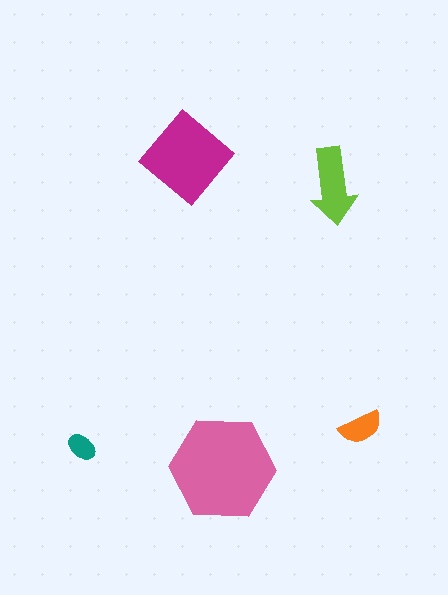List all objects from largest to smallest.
The pink hexagon, the magenta diamond, the lime arrow, the orange semicircle, the teal ellipse.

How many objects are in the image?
There are 5 objects in the image.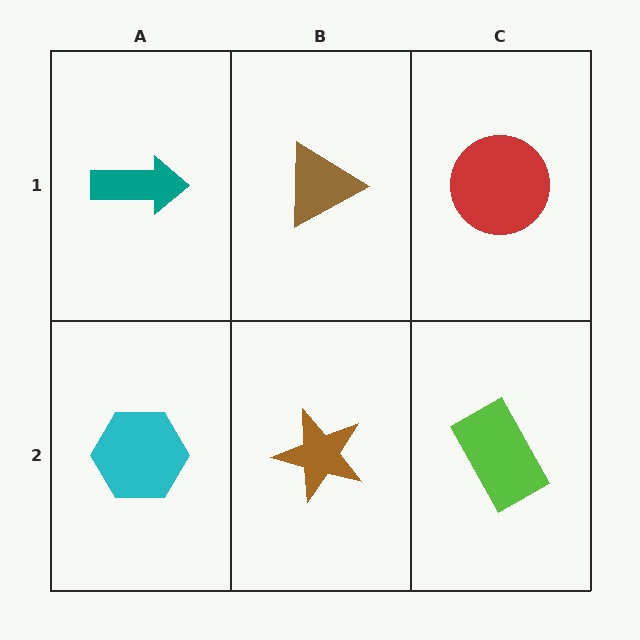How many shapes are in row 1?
3 shapes.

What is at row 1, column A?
A teal arrow.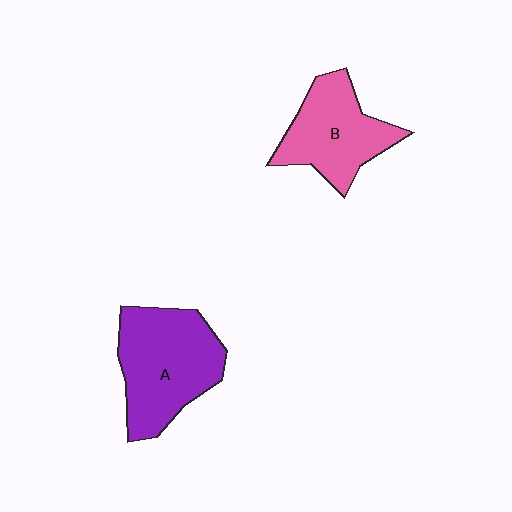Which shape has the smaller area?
Shape B (pink).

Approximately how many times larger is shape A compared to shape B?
Approximately 1.3 times.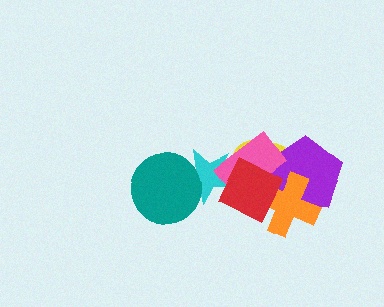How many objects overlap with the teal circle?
1 object overlaps with the teal circle.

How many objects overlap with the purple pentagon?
4 objects overlap with the purple pentagon.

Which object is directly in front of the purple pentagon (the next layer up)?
The pink rectangle is directly in front of the purple pentagon.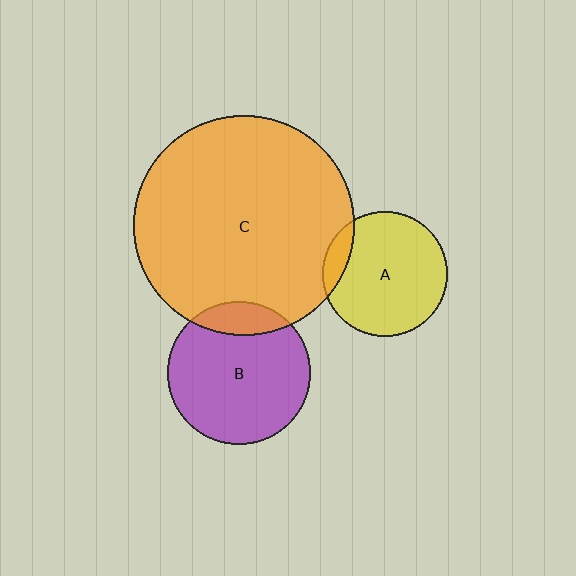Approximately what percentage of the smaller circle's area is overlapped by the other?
Approximately 10%.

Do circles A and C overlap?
Yes.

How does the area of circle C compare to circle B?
Approximately 2.4 times.